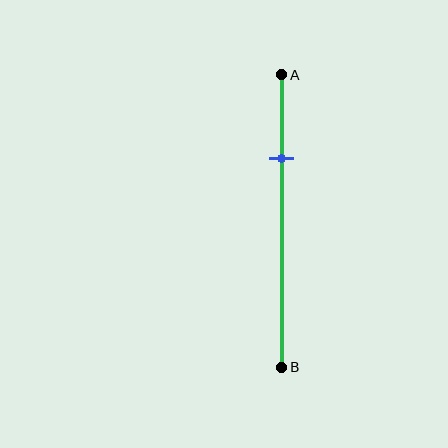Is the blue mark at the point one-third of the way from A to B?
No, the mark is at about 30% from A, not at the 33% one-third point.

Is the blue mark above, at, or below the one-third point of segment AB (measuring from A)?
The blue mark is above the one-third point of segment AB.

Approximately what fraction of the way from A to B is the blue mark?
The blue mark is approximately 30% of the way from A to B.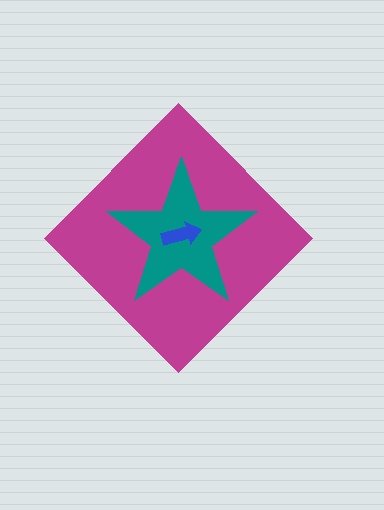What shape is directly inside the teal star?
The blue arrow.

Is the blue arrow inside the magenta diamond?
Yes.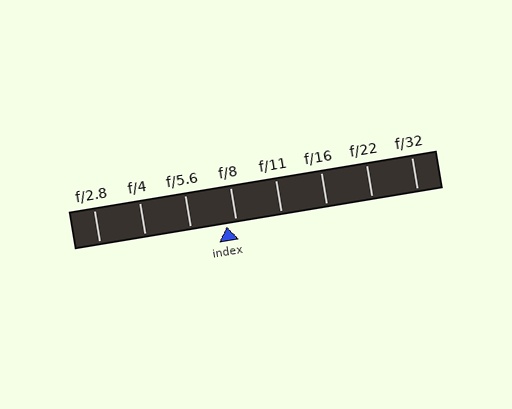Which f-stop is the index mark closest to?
The index mark is closest to f/8.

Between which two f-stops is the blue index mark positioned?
The index mark is between f/5.6 and f/8.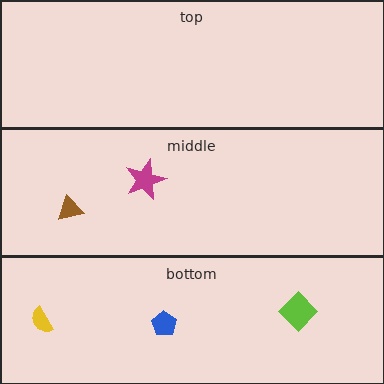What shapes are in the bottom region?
The lime diamond, the yellow semicircle, the blue pentagon.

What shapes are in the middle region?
The brown triangle, the magenta star.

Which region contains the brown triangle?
The middle region.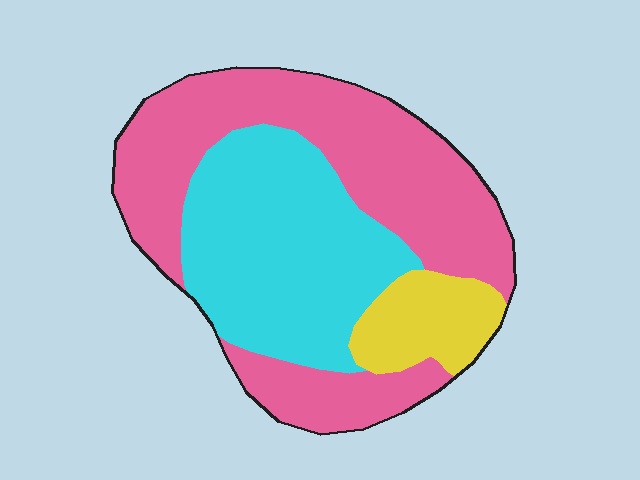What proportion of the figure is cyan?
Cyan takes up about three eighths (3/8) of the figure.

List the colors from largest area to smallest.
From largest to smallest: pink, cyan, yellow.